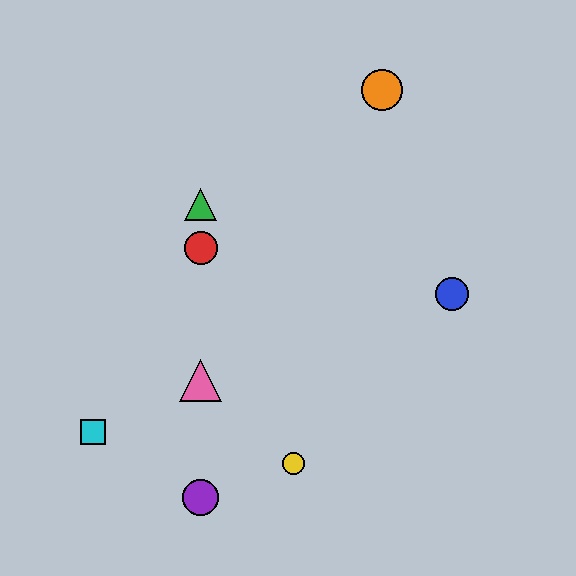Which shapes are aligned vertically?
The red circle, the green triangle, the purple circle, the pink triangle are aligned vertically.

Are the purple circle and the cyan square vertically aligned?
No, the purple circle is at x≈201 and the cyan square is at x≈93.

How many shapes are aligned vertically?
4 shapes (the red circle, the green triangle, the purple circle, the pink triangle) are aligned vertically.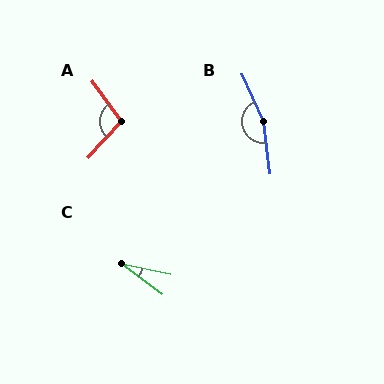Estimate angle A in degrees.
Approximately 102 degrees.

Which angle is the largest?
B, at approximately 162 degrees.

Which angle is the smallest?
C, at approximately 25 degrees.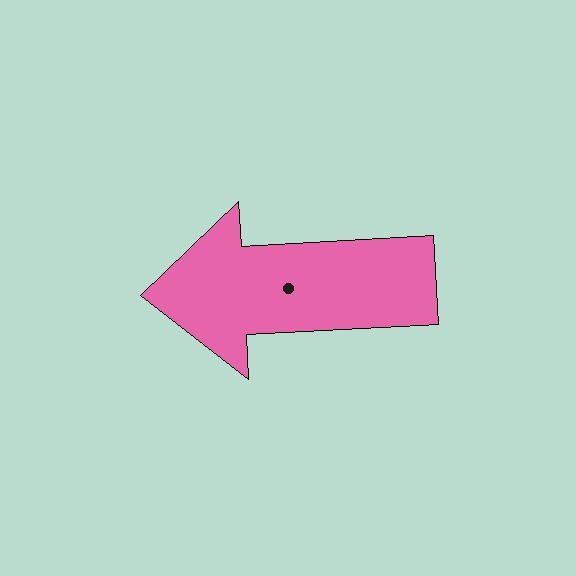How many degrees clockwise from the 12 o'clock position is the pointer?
Approximately 267 degrees.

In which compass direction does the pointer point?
West.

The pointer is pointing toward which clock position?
Roughly 9 o'clock.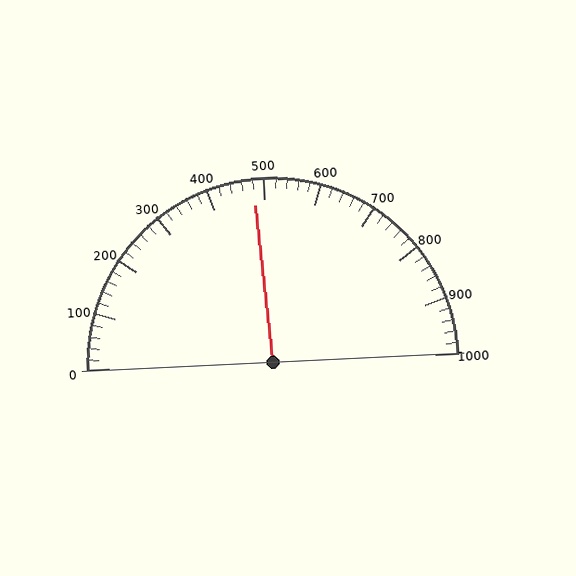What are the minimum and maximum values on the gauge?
The gauge ranges from 0 to 1000.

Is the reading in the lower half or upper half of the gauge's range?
The reading is in the lower half of the range (0 to 1000).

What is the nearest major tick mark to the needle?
The nearest major tick mark is 500.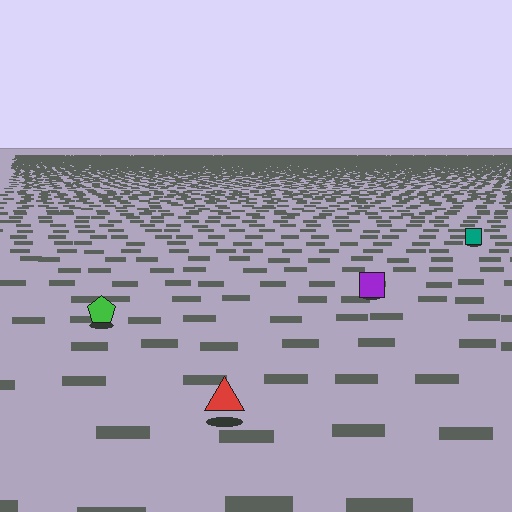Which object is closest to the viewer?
The red triangle is closest. The texture marks near it are larger and more spread out.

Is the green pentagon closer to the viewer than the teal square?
Yes. The green pentagon is closer — you can tell from the texture gradient: the ground texture is coarser near it.